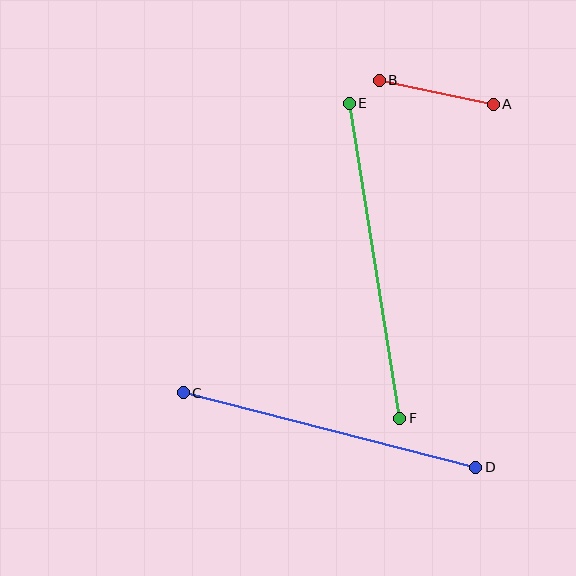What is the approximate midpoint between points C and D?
The midpoint is at approximately (330, 430) pixels.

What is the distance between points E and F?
The distance is approximately 319 pixels.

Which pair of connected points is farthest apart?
Points E and F are farthest apart.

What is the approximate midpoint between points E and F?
The midpoint is at approximately (375, 261) pixels.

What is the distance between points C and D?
The distance is approximately 302 pixels.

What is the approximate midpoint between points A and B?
The midpoint is at approximately (436, 92) pixels.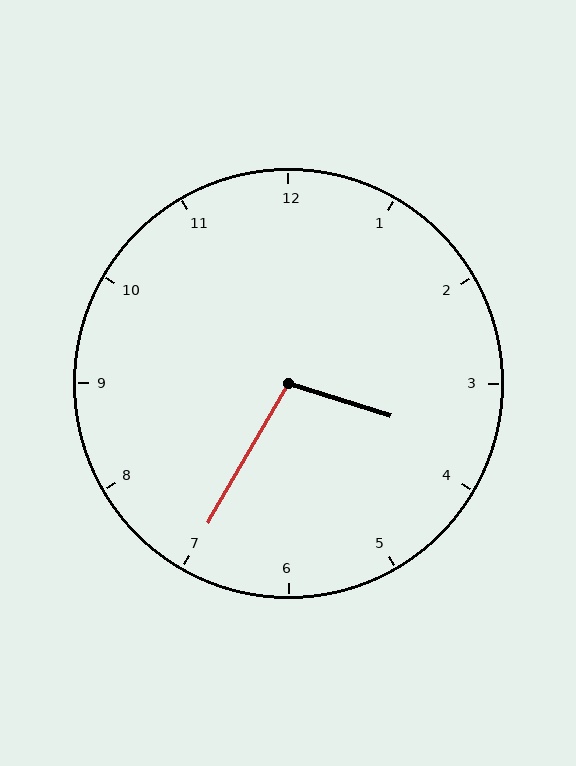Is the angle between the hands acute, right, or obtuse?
It is obtuse.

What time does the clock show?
3:35.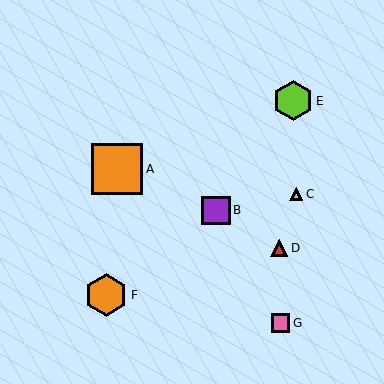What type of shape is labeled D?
Shape D is a red triangle.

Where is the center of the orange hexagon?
The center of the orange hexagon is at (106, 295).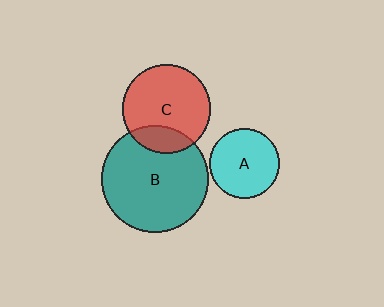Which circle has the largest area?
Circle B (teal).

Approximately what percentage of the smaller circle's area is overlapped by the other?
Approximately 20%.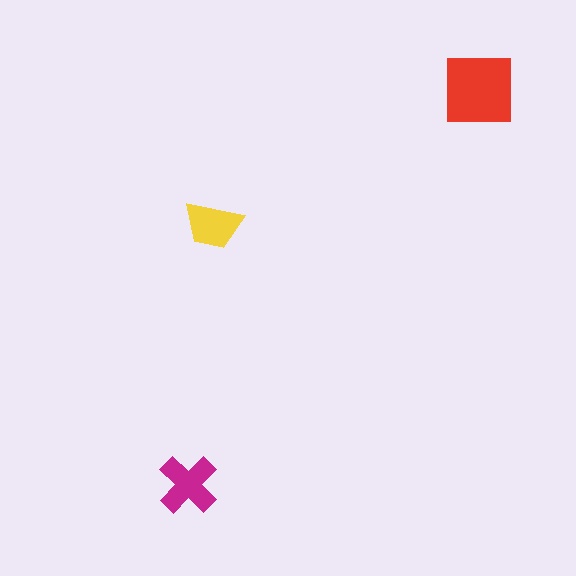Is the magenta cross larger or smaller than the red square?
Smaller.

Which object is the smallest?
The yellow trapezoid.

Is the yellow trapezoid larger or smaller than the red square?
Smaller.